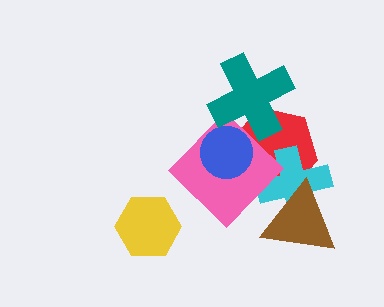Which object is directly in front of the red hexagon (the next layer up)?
The cyan cross is directly in front of the red hexagon.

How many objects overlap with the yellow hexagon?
0 objects overlap with the yellow hexagon.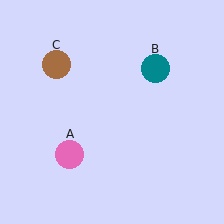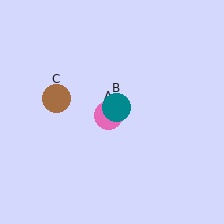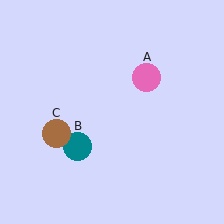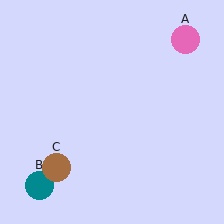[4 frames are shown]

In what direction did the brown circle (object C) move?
The brown circle (object C) moved down.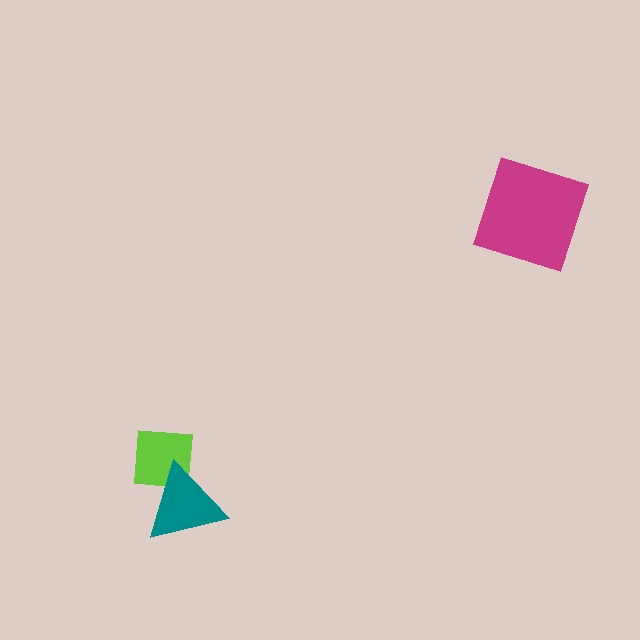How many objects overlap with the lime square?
1 object overlaps with the lime square.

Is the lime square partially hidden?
Yes, it is partially covered by another shape.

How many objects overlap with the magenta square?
0 objects overlap with the magenta square.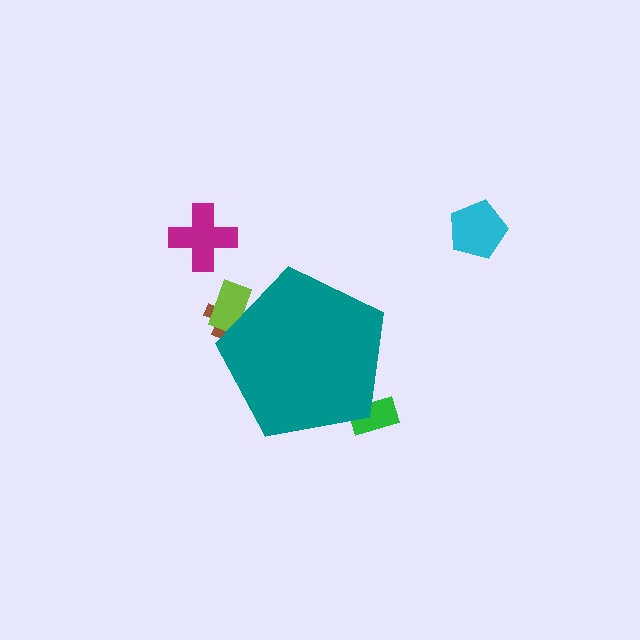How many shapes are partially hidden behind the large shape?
3 shapes are partially hidden.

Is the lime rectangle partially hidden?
Yes, the lime rectangle is partially hidden behind the teal pentagon.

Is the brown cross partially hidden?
Yes, the brown cross is partially hidden behind the teal pentagon.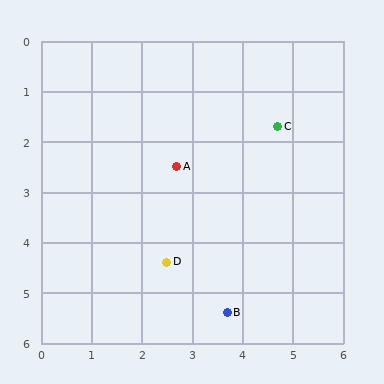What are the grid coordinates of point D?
Point D is at approximately (2.5, 4.4).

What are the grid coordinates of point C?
Point C is at approximately (4.7, 1.7).